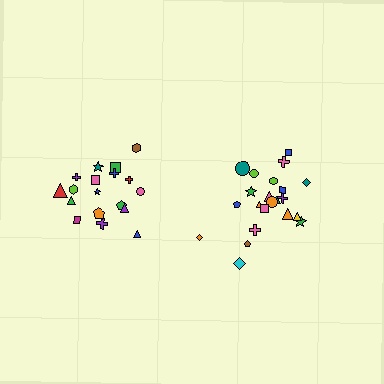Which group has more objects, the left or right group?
The right group.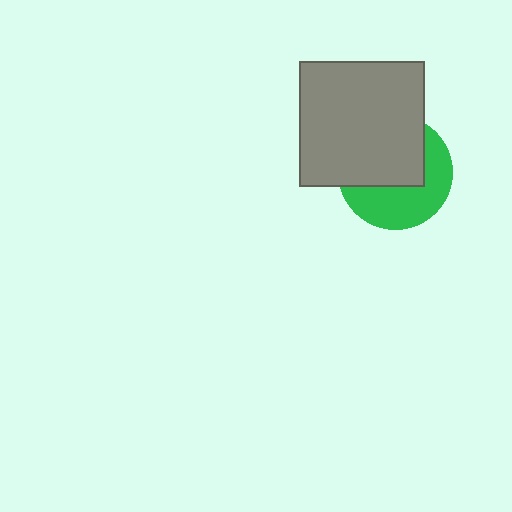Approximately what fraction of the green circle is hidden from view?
Roughly 53% of the green circle is hidden behind the gray square.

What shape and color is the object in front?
The object in front is a gray square.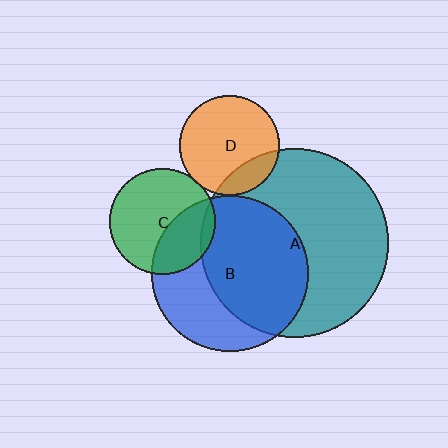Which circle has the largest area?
Circle A (teal).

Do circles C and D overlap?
Yes.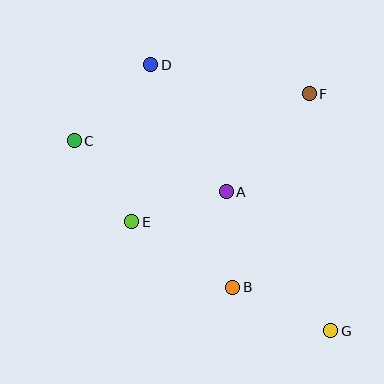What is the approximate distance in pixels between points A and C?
The distance between A and C is approximately 160 pixels.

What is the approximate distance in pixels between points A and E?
The distance between A and E is approximately 99 pixels.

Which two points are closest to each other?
Points A and B are closest to each other.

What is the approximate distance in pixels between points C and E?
The distance between C and E is approximately 99 pixels.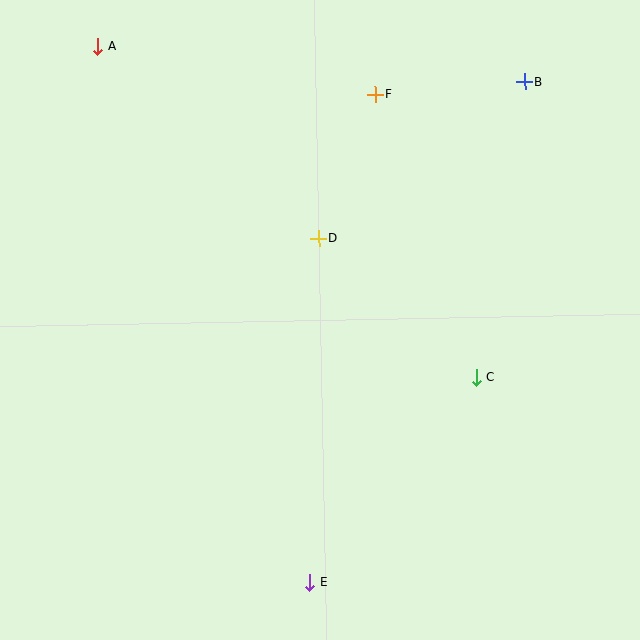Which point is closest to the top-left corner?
Point A is closest to the top-left corner.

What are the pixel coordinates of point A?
Point A is at (97, 47).